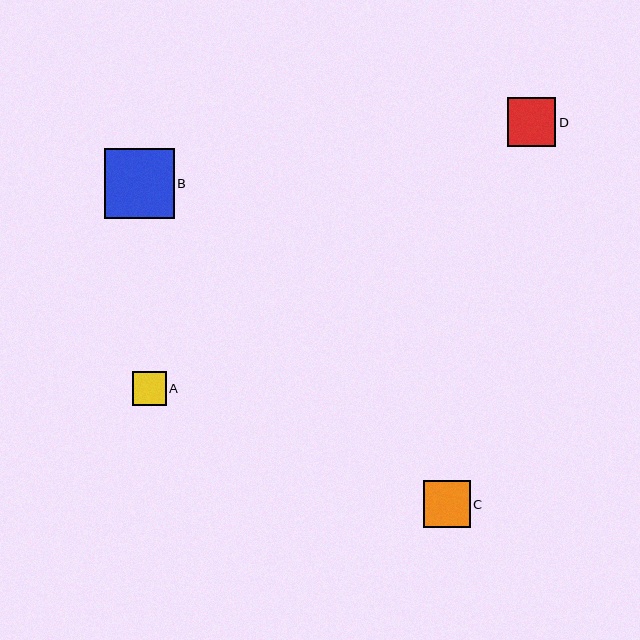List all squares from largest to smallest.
From largest to smallest: B, D, C, A.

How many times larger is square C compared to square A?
Square C is approximately 1.4 times the size of square A.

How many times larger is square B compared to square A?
Square B is approximately 2.1 times the size of square A.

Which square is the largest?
Square B is the largest with a size of approximately 70 pixels.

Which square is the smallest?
Square A is the smallest with a size of approximately 34 pixels.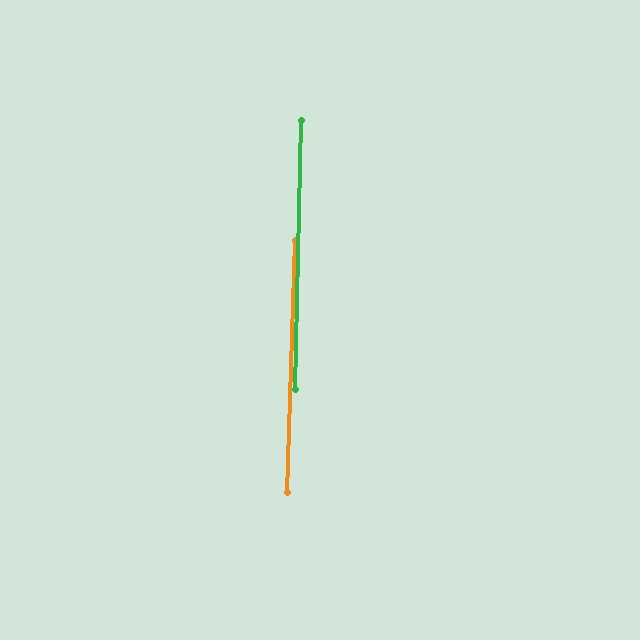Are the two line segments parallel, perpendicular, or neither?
Parallel — their directions differ by only 0.4°.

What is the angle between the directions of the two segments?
Approximately 0 degrees.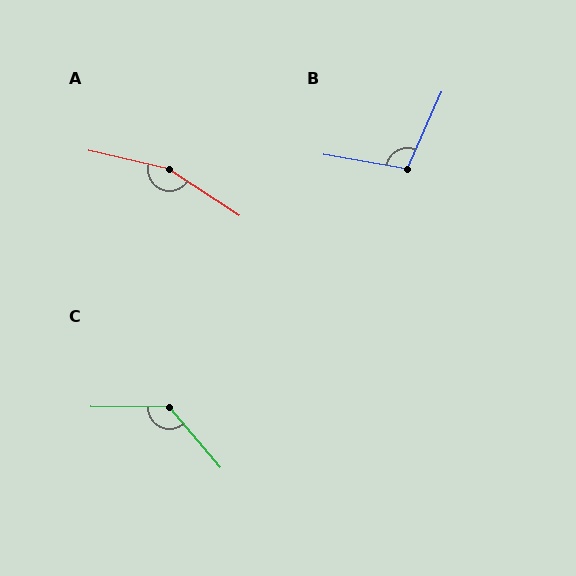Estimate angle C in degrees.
Approximately 131 degrees.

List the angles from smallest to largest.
B (104°), C (131°), A (160°).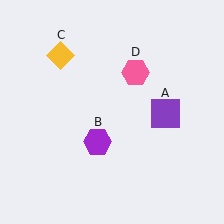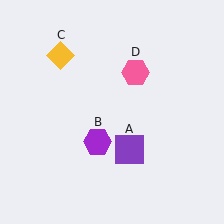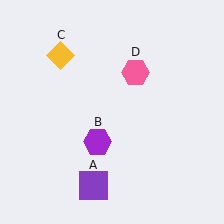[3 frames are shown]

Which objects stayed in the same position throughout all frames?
Purple hexagon (object B) and yellow diamond (object C) and pink hexagon (object D) remained stationary.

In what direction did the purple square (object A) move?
The purple square (object A) moved down and to the left.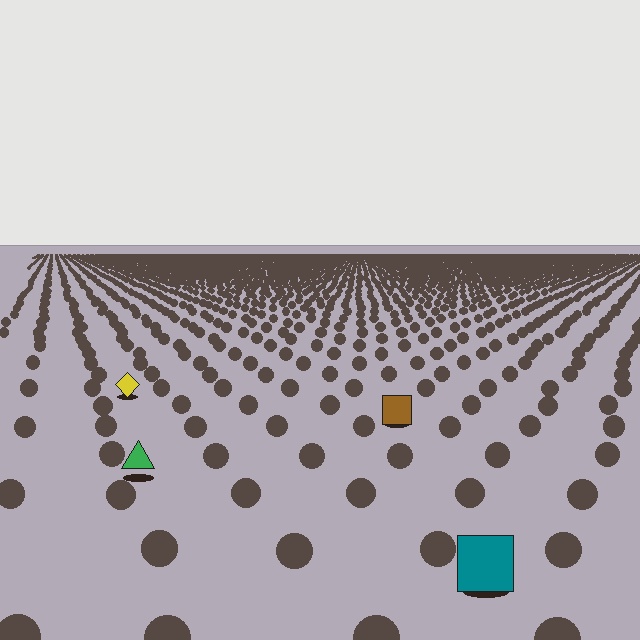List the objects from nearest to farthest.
From nearest to farthest: the teal square, the green triangle, the brown square, the yellow diamond.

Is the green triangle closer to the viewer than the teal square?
No. The teal square is closer — you can tell from the texture gradient: the ground texture is coarser near it.